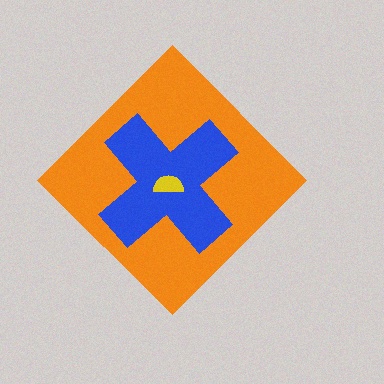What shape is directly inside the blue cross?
The yellow semicircle.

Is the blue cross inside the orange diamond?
Yes.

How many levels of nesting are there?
3.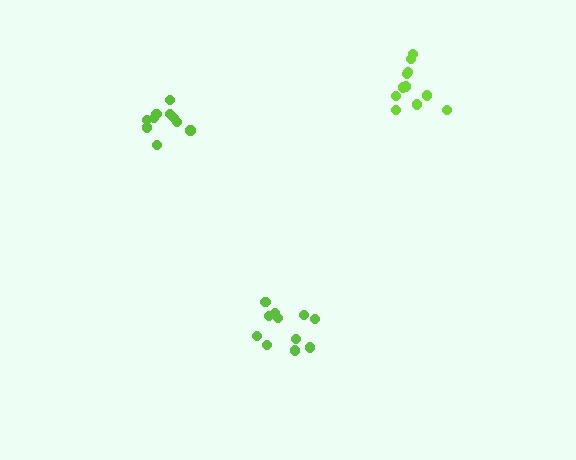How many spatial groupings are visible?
There are 3 spatial groupings.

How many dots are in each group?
Group 1: 11 dots, Group 2: 11 dots, Group 3: 10 dots (32 total).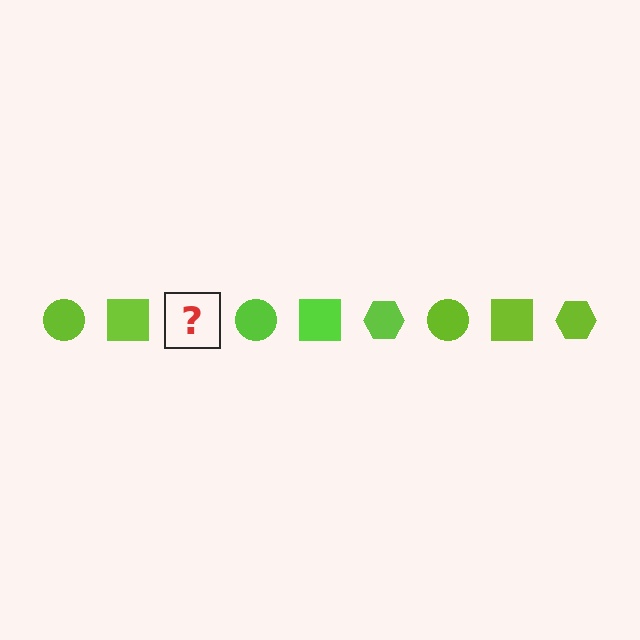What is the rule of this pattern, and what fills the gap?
The rule is that the pattern cycles through circle, square, hexagon shapes in lime. The gap should be filled with a lime hexagon.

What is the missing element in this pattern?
The missing element is a lime hexagon.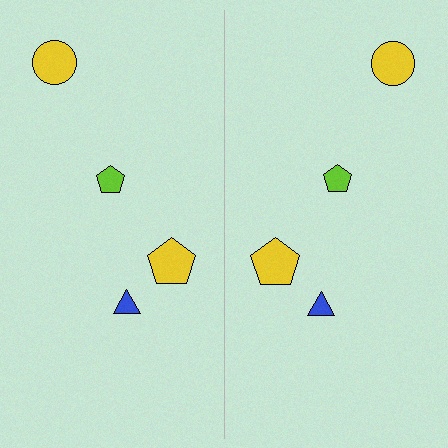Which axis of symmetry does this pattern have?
The pattern has a vertical axis of symmetry running through the center of the image.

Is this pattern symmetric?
Yes, this pattern has bilateral (reflection) symmetry.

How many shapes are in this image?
There are 8 shapes in this image.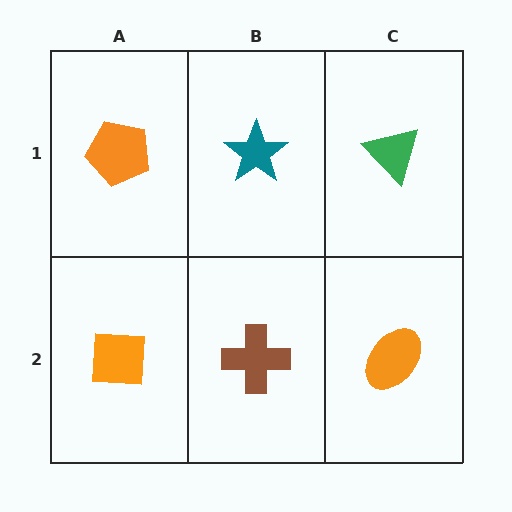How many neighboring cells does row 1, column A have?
2.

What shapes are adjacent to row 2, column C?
A green triangle (row 1, column C), a brown cross (row 2, column B).